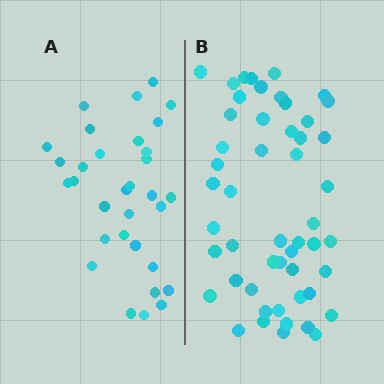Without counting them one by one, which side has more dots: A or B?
Region B (the right region) has more dots.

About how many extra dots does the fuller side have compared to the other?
Region B has approximately 20 more dots than region A.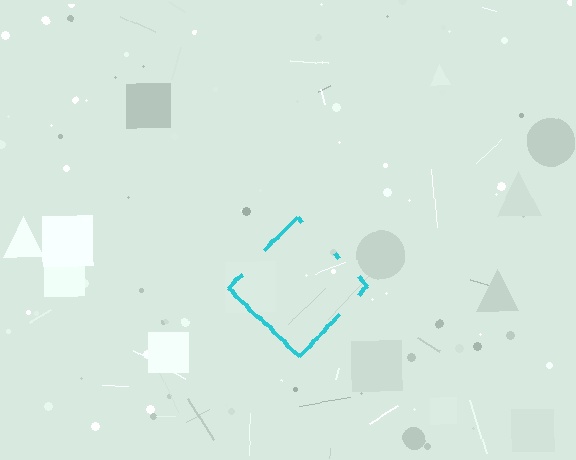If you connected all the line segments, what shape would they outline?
They would outline a diamond.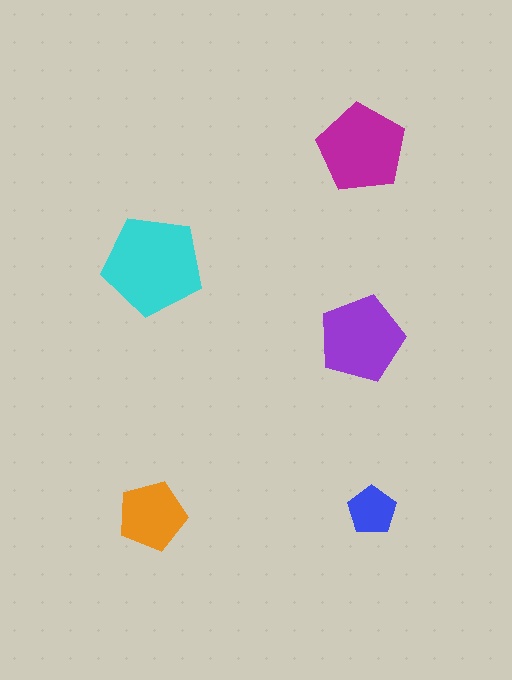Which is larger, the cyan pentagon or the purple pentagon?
The cyan one.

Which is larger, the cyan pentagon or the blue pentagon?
The cyan one.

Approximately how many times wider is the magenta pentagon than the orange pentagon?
About 1.5 times wider.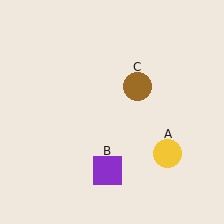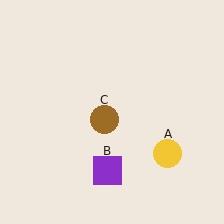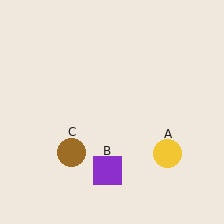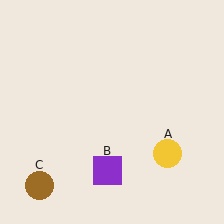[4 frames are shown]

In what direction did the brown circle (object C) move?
The brown circle (object C) moved down and to the left.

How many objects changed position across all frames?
1 object changed position: brown circle (object C).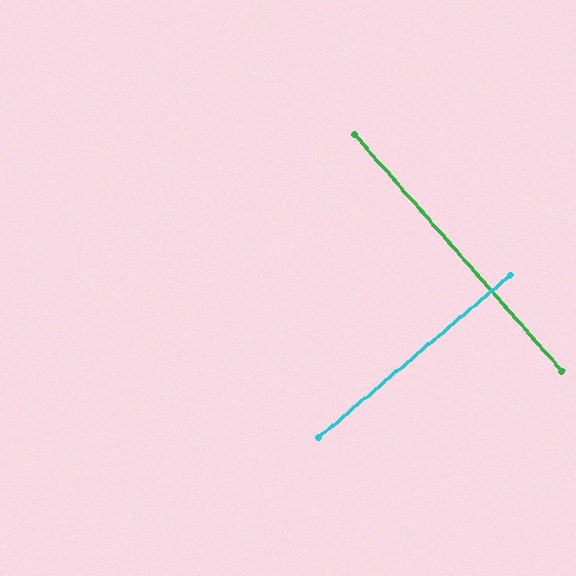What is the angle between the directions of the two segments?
Approximately 89 degrees.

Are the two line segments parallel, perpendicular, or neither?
Perpendicular — they meet at approximately 89°.